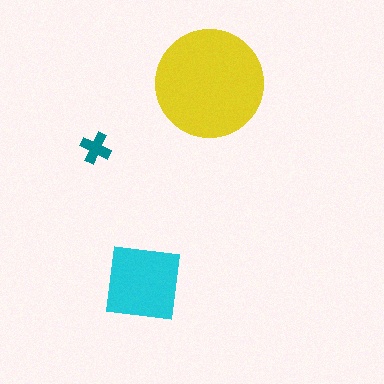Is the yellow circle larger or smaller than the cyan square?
Larger.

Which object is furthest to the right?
The yellow circle is rightmost.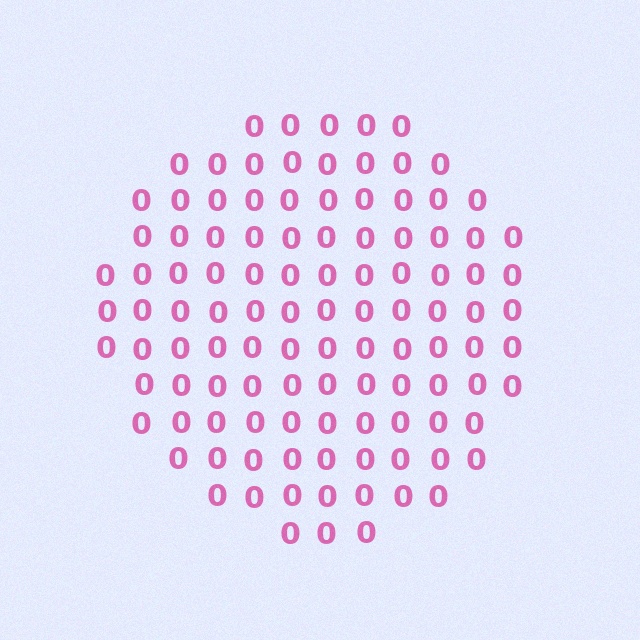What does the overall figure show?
The overall figure shows a circle.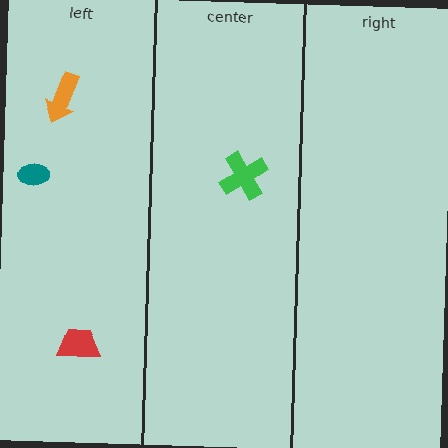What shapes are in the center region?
The green cross.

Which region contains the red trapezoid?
The left region.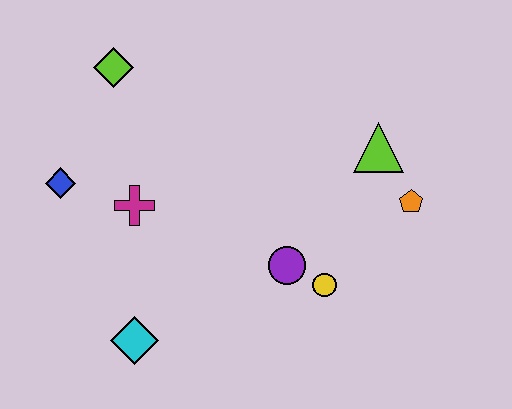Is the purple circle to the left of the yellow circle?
Yes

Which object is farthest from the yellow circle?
The lime diamond is farthest from the yellow circle.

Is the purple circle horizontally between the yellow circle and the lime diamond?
Yes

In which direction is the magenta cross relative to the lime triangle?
The magenta cross is to the left of the lime triangle.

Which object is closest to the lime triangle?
The orange pentagon is closest to the lime triangle.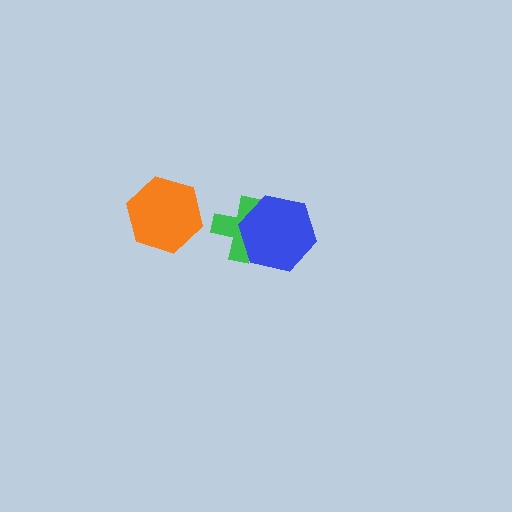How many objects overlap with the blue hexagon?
1 object overlaps with the blue hexagon.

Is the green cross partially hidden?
Yes, it is partially covered by another shape.